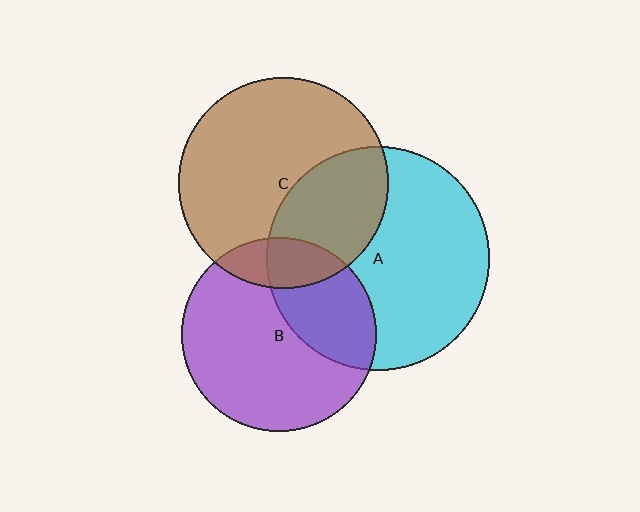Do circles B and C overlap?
Yes.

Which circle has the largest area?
Circle A (cyan).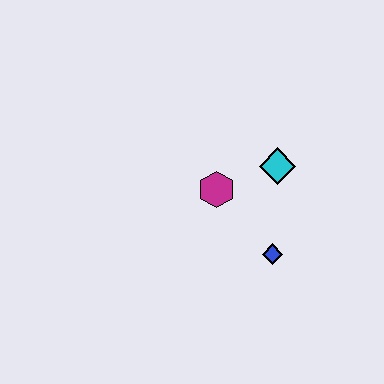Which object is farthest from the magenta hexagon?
The blue diamond is farthest from the magenta hexagon.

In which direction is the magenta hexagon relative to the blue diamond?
The magenta hexagon is above the blue diamond.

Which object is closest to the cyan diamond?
The magenta hexagon is closest to the cyan diamond.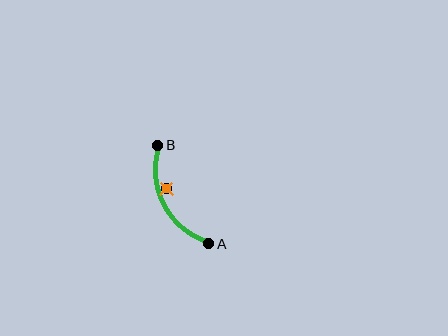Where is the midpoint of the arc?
The arc midpoint is the point on the curve farthest from the straight line joining A and B. It sits to the left of that line.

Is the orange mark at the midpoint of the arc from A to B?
No — the orange mark does not lie on the arc at all. It sits slightly inside the curve.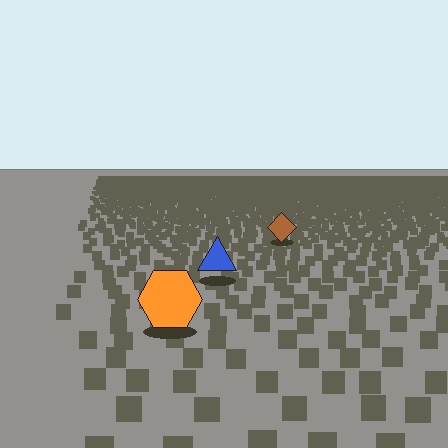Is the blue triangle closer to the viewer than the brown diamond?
Yes. The blue triangle is closer — you can tell from the texture gradient: the ground texture is coarser near it.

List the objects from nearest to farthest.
From nearest to farthest: the orange hexagon, the blue triangle, the brown diamond.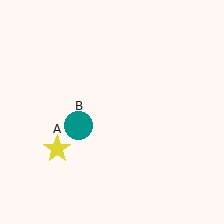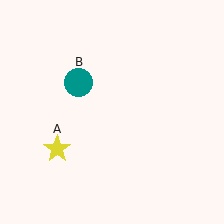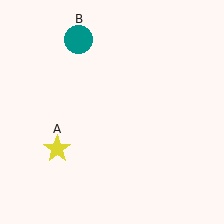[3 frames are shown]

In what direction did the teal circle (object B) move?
The teal circle (object B) moved up.